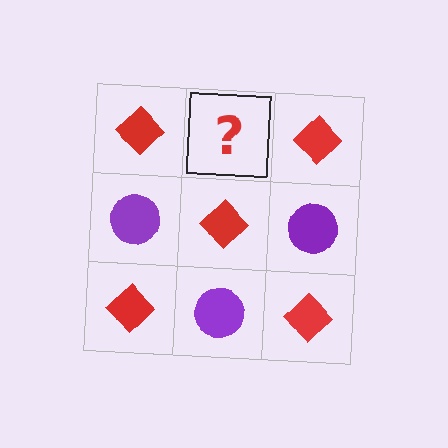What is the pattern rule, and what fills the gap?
The rule is that it alternates red diamond and purple circle in a checkerboard pattern. The gap should be filled with a purple circle.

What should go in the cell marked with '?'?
The missing cell should contain a purple circle.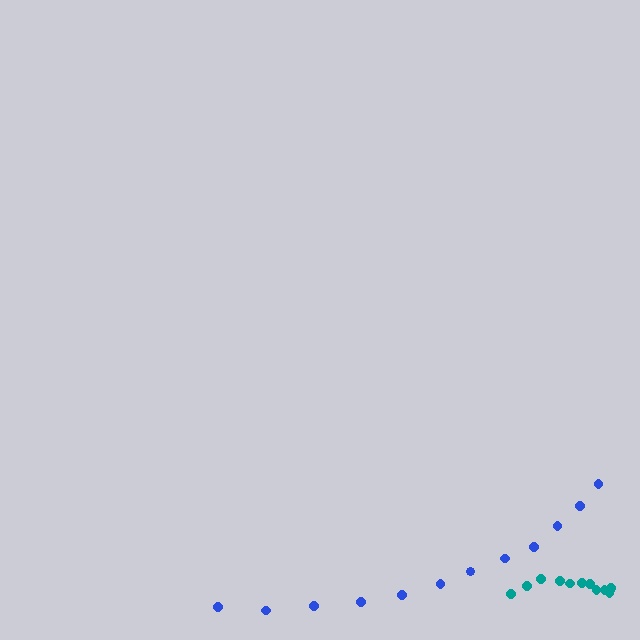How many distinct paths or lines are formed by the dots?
There are 2 distinct paths.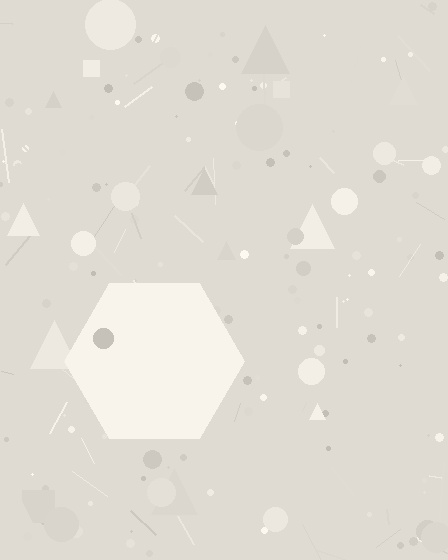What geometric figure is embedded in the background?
A hexagon is embedded in the background.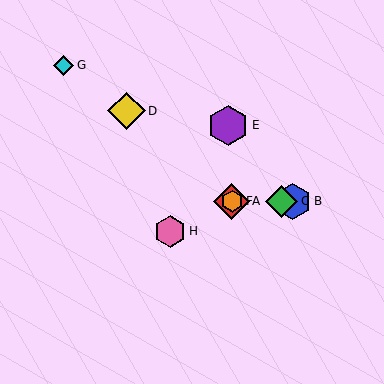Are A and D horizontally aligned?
No, A is at y≈201 and D is at y≈111.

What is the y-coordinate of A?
Object A is at y≈201.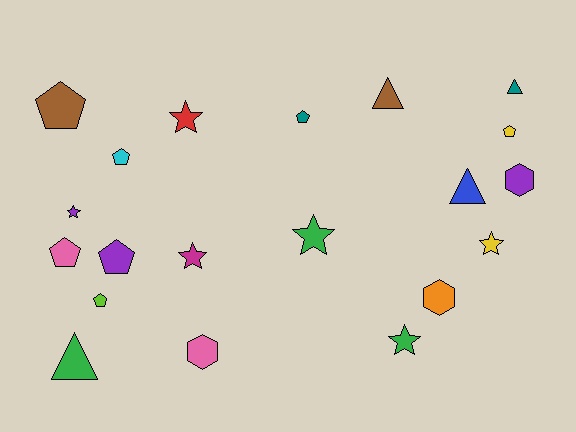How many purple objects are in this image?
There are 3 purple objects.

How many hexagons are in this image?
There are 3 hexagons.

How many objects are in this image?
There are 20 objects.